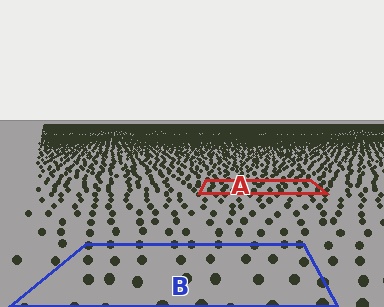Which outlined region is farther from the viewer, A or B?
Region A is farther from the viewer — the texture elements inside it appear smaller and more densely packed.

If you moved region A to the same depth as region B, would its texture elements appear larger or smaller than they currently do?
They would appear larger. At a closer depth, the same texture elements are projected at a bigger on-screen size.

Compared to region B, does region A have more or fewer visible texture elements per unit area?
Region A has more texture elements per unit area — they are packed more densely because it is farther away.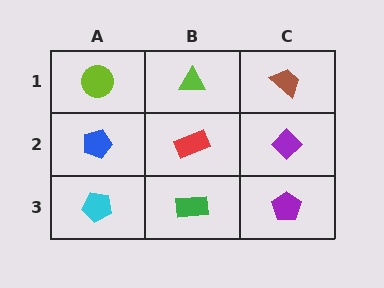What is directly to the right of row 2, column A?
A red rectangle.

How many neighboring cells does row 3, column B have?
3.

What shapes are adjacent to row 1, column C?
A purple diamond (row 2, column C), a lime triangle (row 1, column B).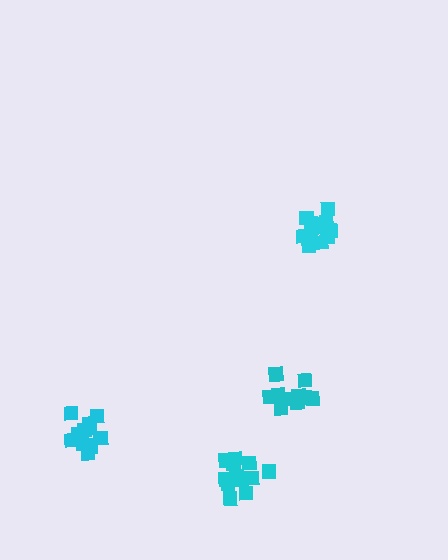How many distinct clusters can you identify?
There are 4 distinct clusters.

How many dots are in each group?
Group 1: 10 dots, Group 2: 15 dots, Group 3: 13 dots, Group 4: 12 dots (50 total).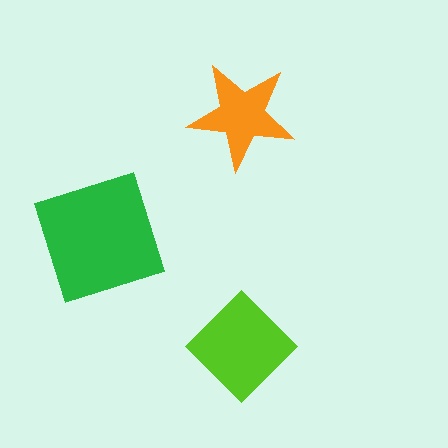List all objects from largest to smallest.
The green square, the lime diamond, the orange star.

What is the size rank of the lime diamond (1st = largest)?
2nd.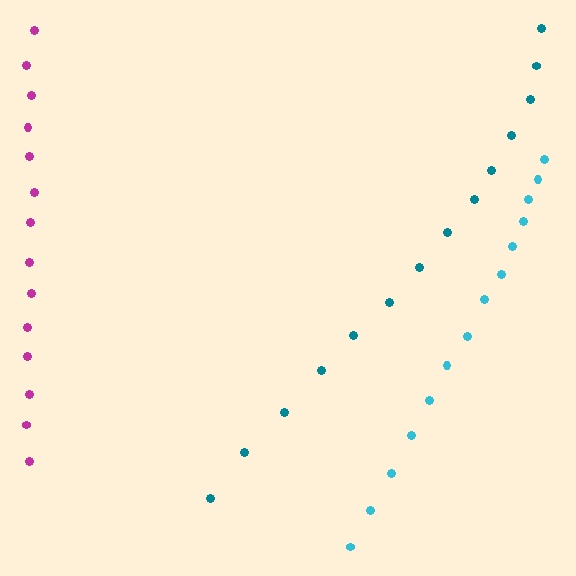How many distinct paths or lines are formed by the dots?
There are 3 distinct paths.